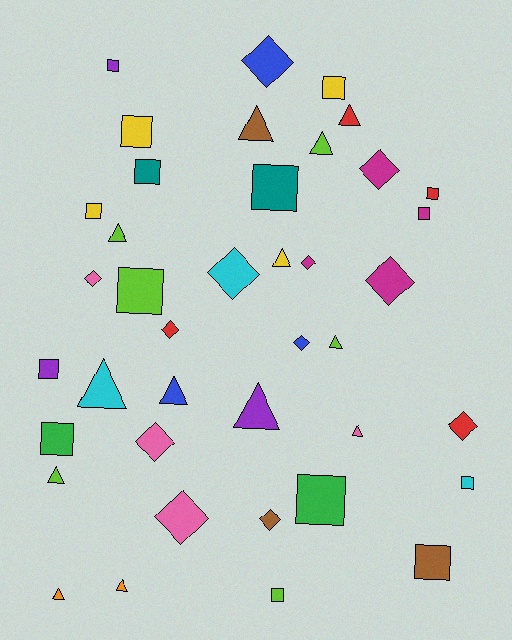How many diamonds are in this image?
There are 12 diamonds.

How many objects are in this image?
There are 40 objects.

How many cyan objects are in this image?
There are 3 cyan objects.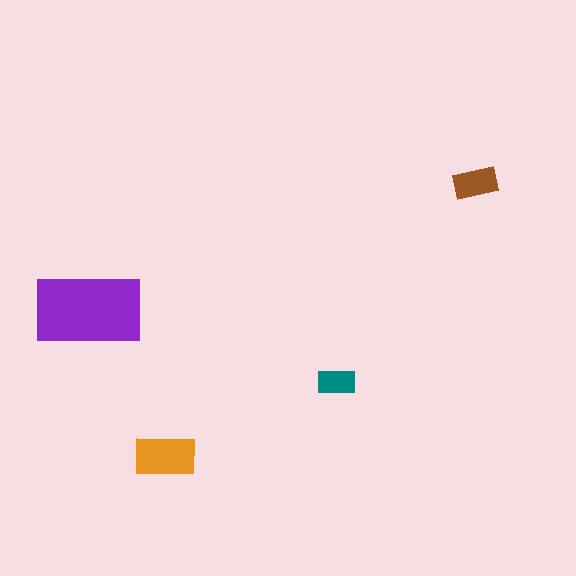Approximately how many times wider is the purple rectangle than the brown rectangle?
About 2.5 times wider.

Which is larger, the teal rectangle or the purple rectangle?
The purple one.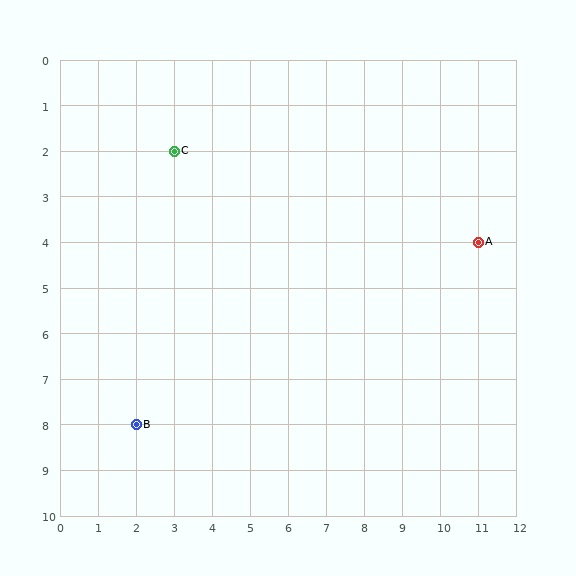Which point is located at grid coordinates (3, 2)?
Point C is at (3, 2).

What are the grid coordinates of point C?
Point C is at grid coordinates (3, 2).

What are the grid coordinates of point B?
Point B is at grid coordinates (2, 8).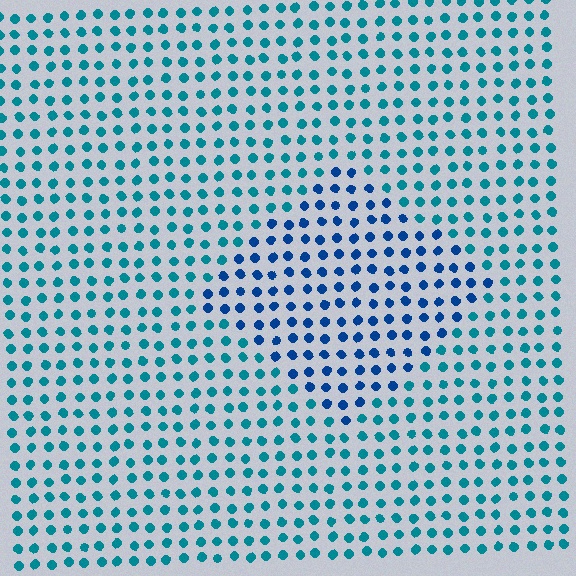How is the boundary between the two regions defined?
The boundary is defined purely by a slight shift in hue (about 30 degrees). Spacing, size, and orientation are identical on both sides.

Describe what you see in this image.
The image is filled with small teal elements in a uniform arrangement. A diamond-shaped region is visible where the elements are tinted to a slightly different hue, forming a subtle color boundary.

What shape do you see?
I see a diamond.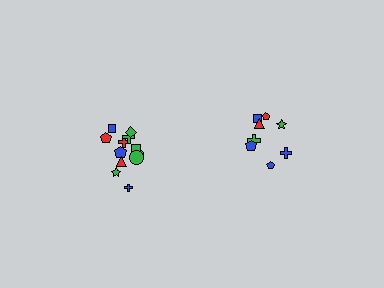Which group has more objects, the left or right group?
The left group.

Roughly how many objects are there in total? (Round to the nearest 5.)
Roughly 20 objects in total.